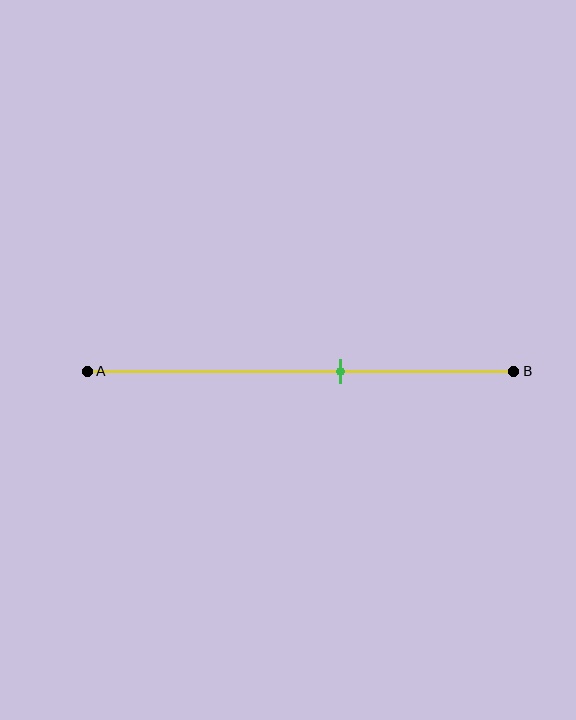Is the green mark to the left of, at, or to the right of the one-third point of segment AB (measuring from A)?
The green mark is to the right of the one-third point of segment AB.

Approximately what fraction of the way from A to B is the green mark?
The green mark is approximately 60% of the way from A to B.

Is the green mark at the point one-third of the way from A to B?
No, the mark is at about 60% from A, not at the 33% one-third point.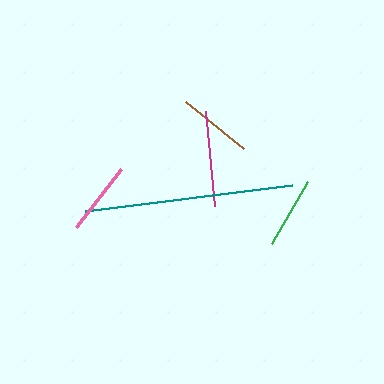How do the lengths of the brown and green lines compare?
The brown and green lines are approximately the same length.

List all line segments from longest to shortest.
From longest to shortest: teal, magenta, brown, pink, green.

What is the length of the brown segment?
The brown segment is approximately 75 pixels long.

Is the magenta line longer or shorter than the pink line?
The magenta line is longer than the pink line.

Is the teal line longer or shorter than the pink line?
The teal line is longer than the pink line.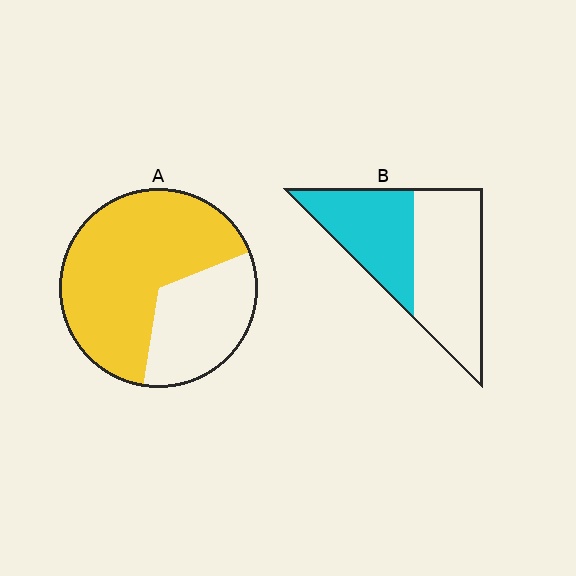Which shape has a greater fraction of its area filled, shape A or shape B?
Shape A.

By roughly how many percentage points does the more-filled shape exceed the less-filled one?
By roughly 25 percentage points (A over B).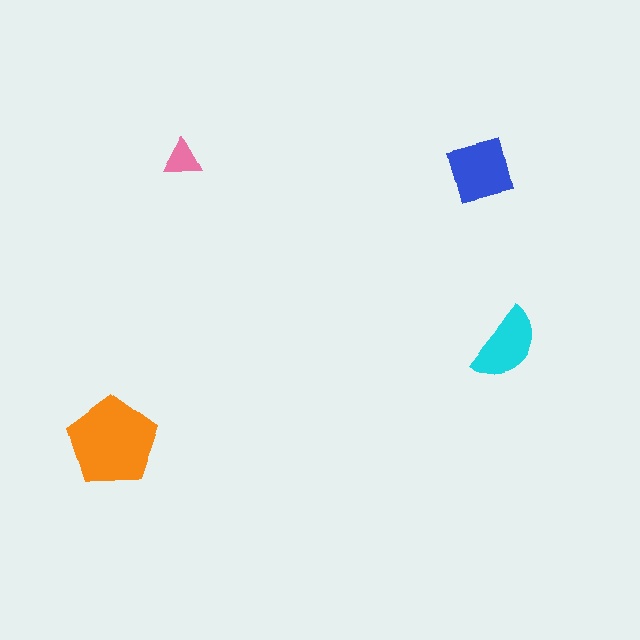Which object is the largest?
The orange pentagon.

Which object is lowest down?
The orange pentagon is bottommost.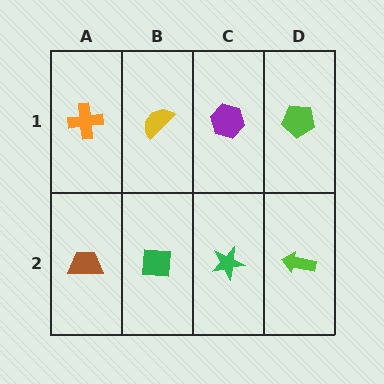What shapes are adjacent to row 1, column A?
A brown trapezoid (row 2, column A), a yellow semicircle (row 1, column B).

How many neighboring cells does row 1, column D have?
2.